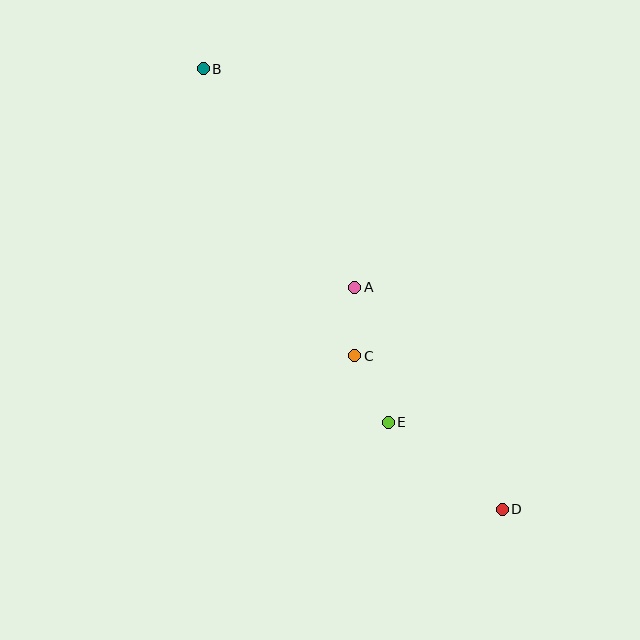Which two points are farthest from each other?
Points B and D are farthest from each other.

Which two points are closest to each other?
Points A and C are closest to each other.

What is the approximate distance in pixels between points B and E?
The distance between B and E is approximately 399 pixels.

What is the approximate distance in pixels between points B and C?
The distance between B and C is approximately 325 pixels.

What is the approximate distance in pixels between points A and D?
The distance between A and D is approximately 266 pixels.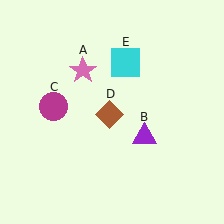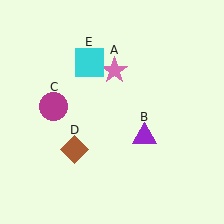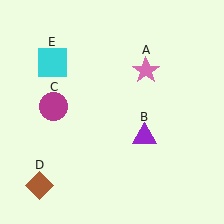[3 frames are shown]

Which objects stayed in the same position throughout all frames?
Purple triangle (object B) and magenta circle (object C) remained stationary.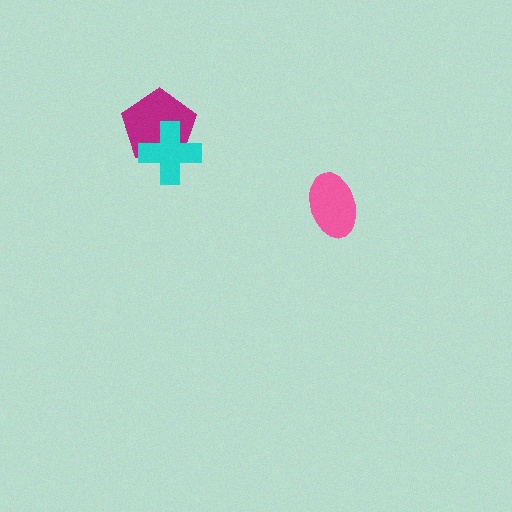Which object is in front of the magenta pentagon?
The cyan cross is in front of the magenta pentagon.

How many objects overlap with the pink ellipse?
0 objects overlap with the pink ellipse.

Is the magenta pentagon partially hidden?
Yes, it is partially covered by another shape.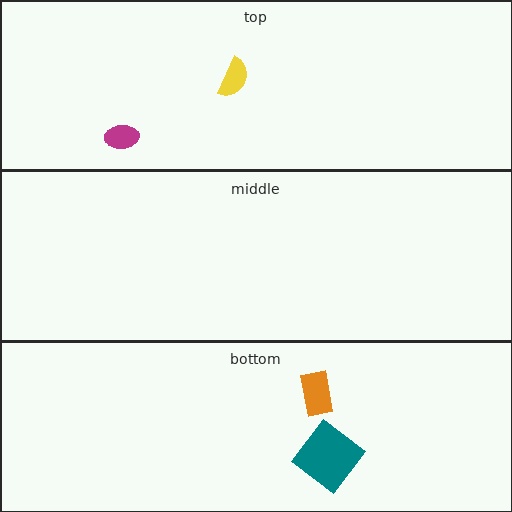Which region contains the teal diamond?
The bottom region.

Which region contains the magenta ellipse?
The top region.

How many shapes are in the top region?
2.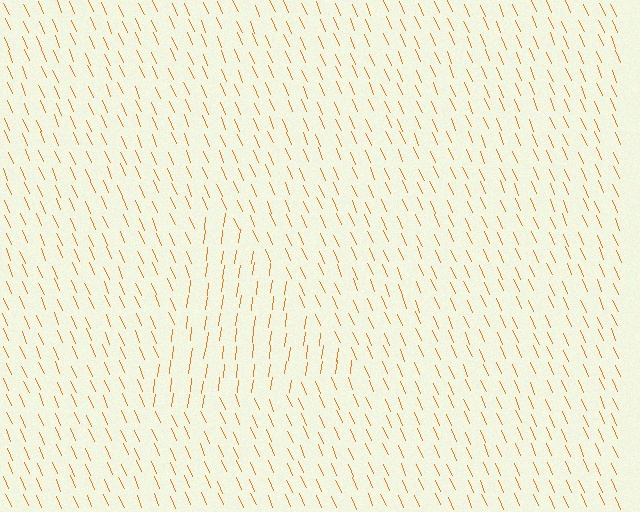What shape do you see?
I see a triangle.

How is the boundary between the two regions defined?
The boundary is defined purely by a change in line orientation (approximately 31 degrees difference). All lines are the same color and thickness.